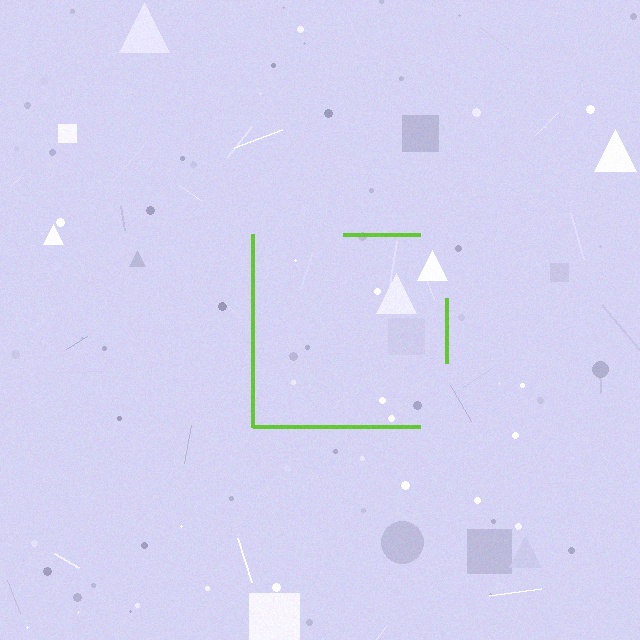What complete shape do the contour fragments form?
The contour fragments form a square.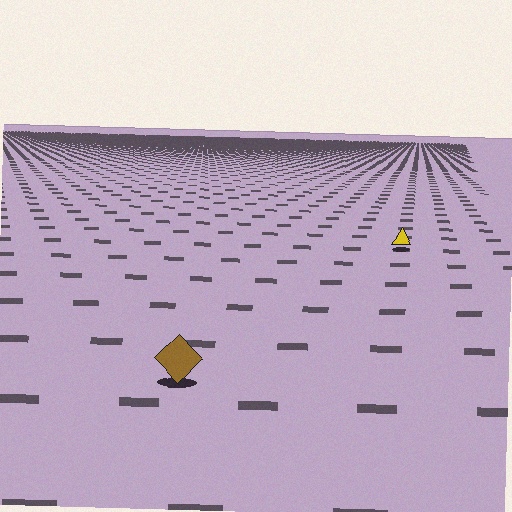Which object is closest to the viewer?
The brown diamond is closest. The texture marks near it are larger and more spread out.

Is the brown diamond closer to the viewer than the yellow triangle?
Yes. The brown diamond is closer — you can tell from the texture gradient: the ground texture is coarser near it.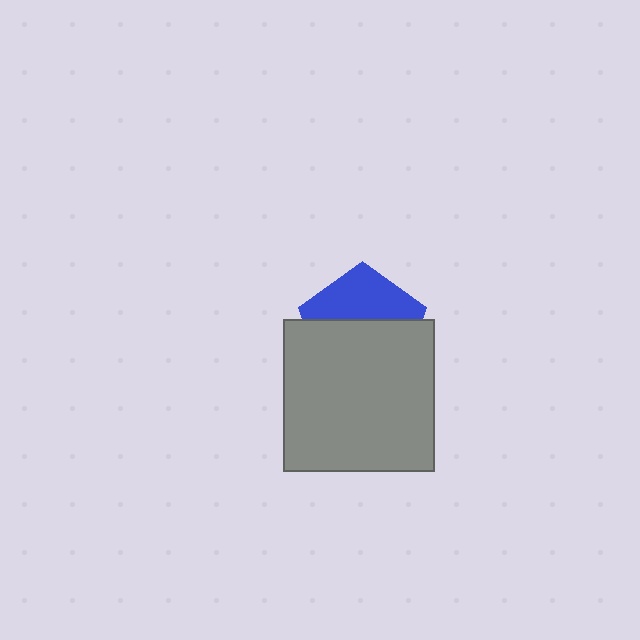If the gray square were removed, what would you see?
You would see the complete blue pentagon.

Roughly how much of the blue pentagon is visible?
A small part of it is visible (roughly 41%).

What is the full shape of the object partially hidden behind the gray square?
The partially hidden object is a blue pentagon.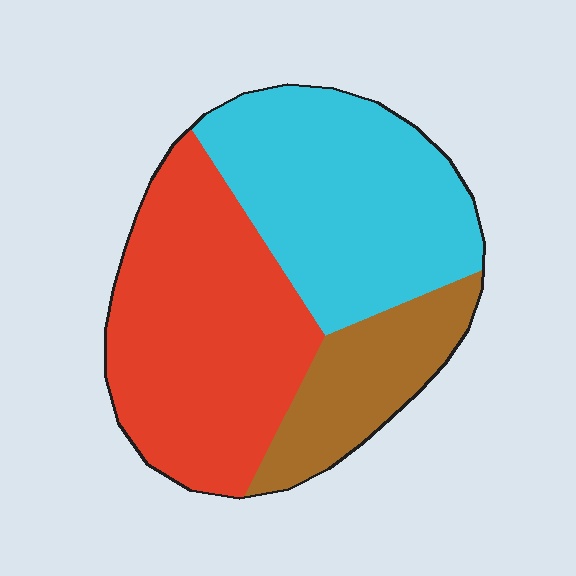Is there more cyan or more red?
Red.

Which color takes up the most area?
Red, at roughly 45%.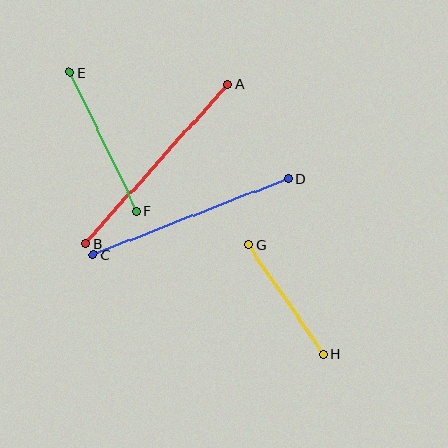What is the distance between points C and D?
The distance is approximately 209 pixels.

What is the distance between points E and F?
The distance is approximately 154 pixels.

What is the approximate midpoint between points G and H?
The midpoint is at approximately (286, 299) pixels.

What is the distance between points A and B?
The distance is approximately 214 pixels.